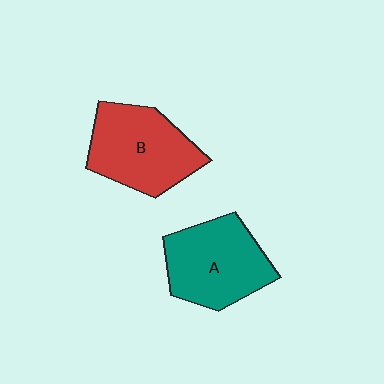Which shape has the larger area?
Shape B (red).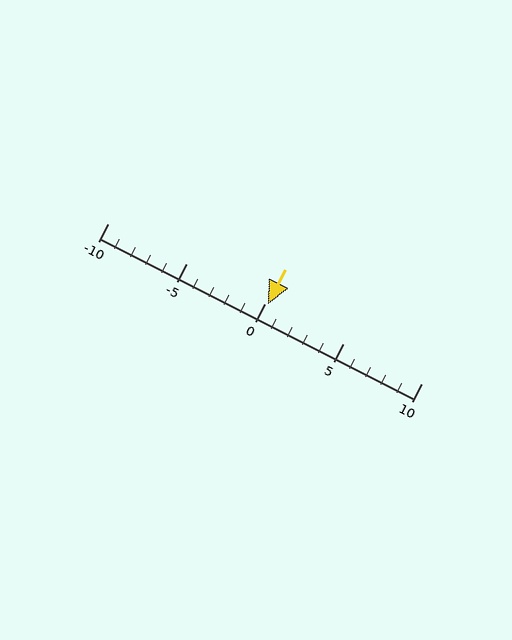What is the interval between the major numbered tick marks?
The major tick marks are spaced 5 units apart.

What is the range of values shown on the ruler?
The ruler shows values from -10 to 10.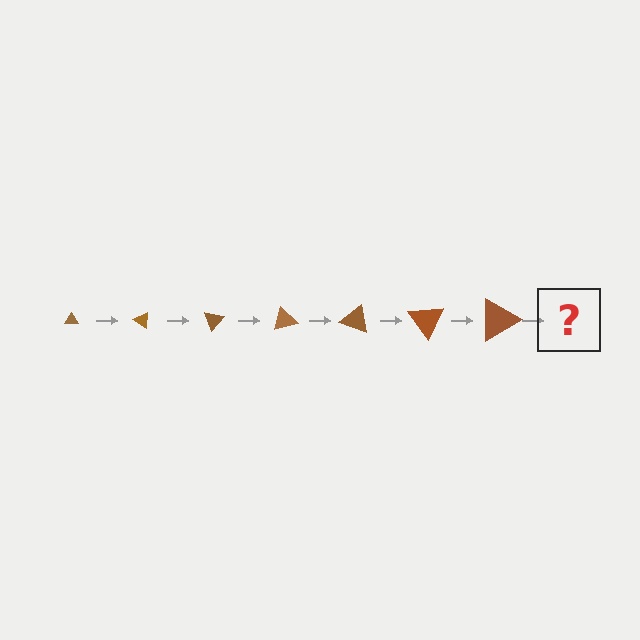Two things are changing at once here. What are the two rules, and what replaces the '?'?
The two rules are that the triangle grows larger each step and it rotates 35 degrees each step. The '?' should be a triangle, larger than the previous one and rotated 245 degrees from the start.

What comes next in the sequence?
The next element should be a triangle, larger than the previous one and rotated 245 degrees from the start.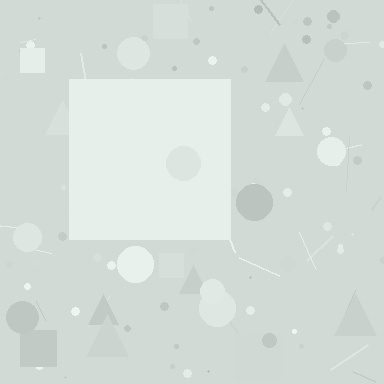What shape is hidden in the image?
A square is hidden in the image.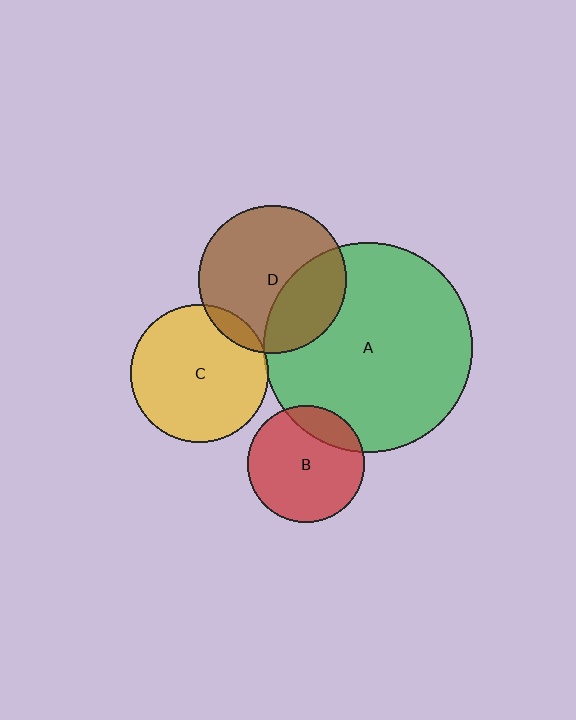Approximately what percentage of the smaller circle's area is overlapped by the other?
Approximately 20%.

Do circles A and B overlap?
Yes.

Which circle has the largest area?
Circle A (green).